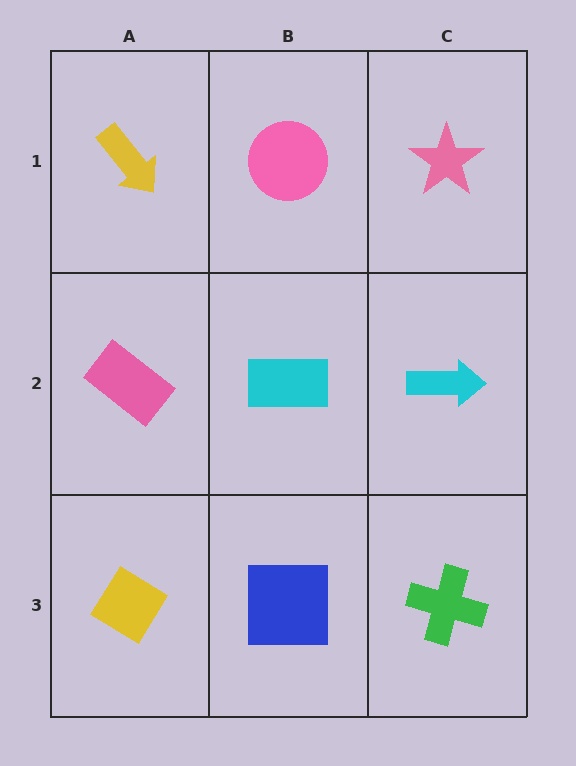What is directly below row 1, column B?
A cyan rectangle.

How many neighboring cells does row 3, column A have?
2.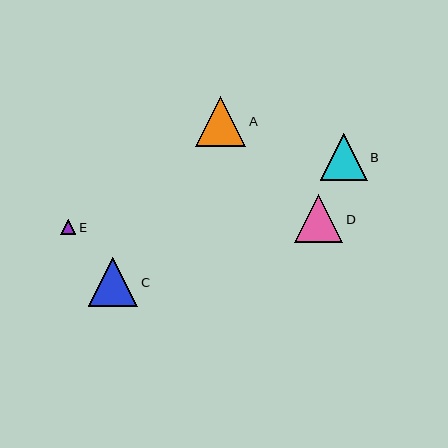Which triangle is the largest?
Triangle A is the largest with a size of approximately 50 pixels.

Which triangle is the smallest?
Triangle E is the smallest with a size of approximately 15 pixels.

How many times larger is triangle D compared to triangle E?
Triangle D is approximately 3.2 times the size of triangle E.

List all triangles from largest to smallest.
From largest to smallest: A, C, D, B, E.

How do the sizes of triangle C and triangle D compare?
Triangle C and triangle D are approximately the same size.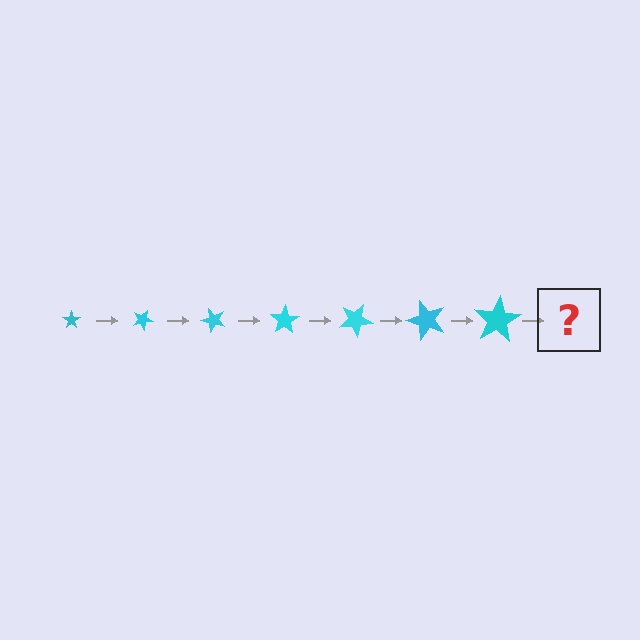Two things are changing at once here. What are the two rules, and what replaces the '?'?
The two rules are that the star grows larger each step and it rotates 25 degrees each step. The '?' should be a star, larger than the previous one and rotated 175 degrees from the start.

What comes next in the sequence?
The next element should be a star, larger than the previous one and rotated 175 degrees from the start.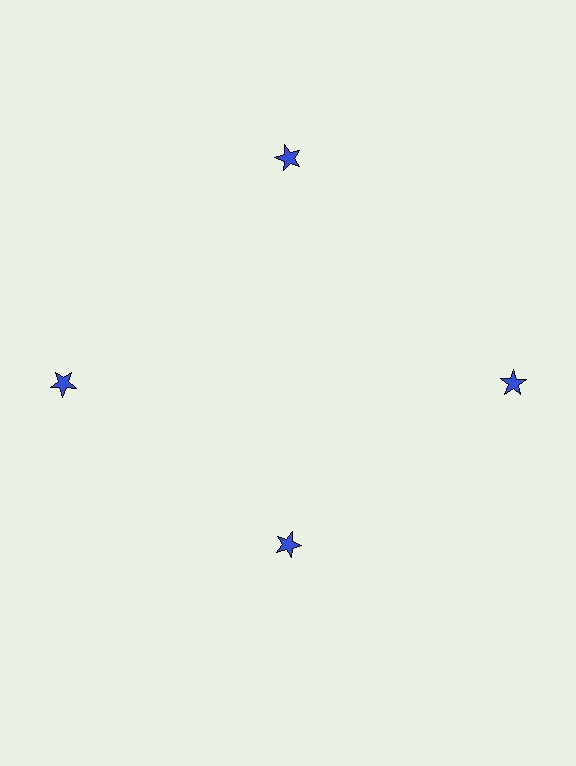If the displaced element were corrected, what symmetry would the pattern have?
It would have 4-fold rotational symmetry — the pattern would map onto itself every 90 degrees.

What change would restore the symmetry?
The symmetry would be restored by moving it outward, back onto the ring so that all 4 stars sit at equal angles and equal distance from the center.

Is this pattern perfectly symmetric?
No. The 4 blue stars are arranged in a ring, but one element near the 6 o'clock position is pulled inward toward the center, breaking the 4-fold rotational symmetry.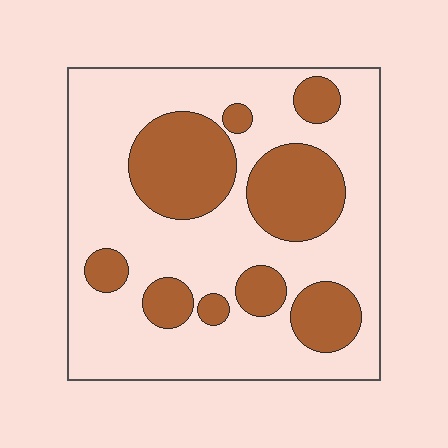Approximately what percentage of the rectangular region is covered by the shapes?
Approximately 30%.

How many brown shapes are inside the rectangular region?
9.